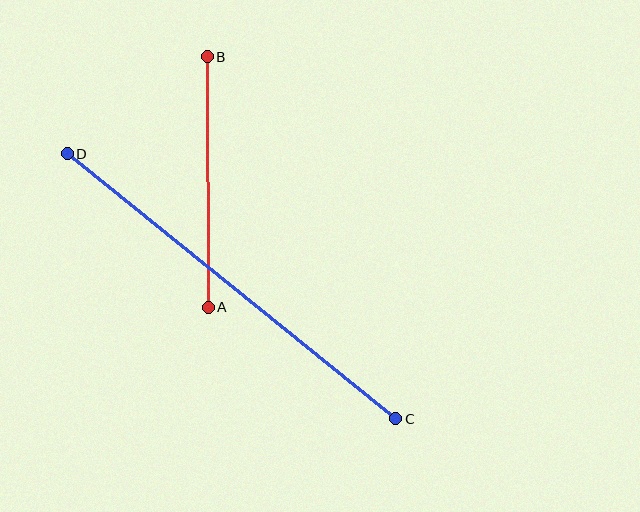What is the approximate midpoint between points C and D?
The midpoint is at approximately (231, 286) pixels.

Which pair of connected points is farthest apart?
Points C and D are farthest apart.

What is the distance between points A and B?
The distance is approximately 251 pixels.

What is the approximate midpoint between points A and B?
The midpoint is at approximately (208, 182) pixels.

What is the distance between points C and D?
The distance is approximately 422 pixels.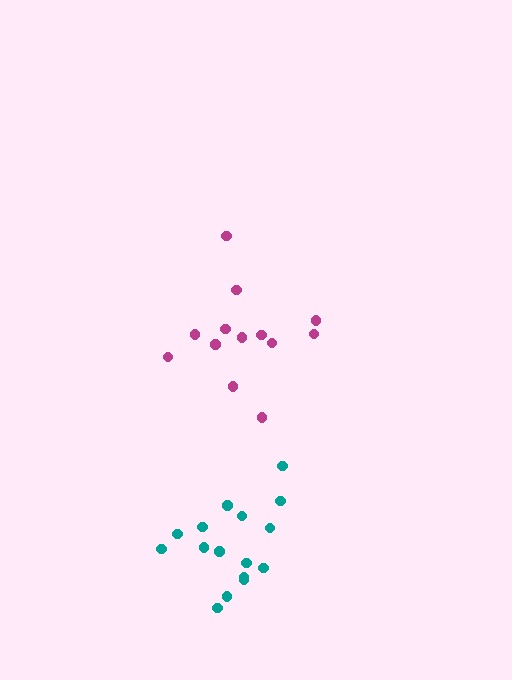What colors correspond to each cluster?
The clusters are colored: teal, magenta.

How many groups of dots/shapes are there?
There are 2 groups.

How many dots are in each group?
Group 1: 16 dots, Group 2: 13 dots (29 total).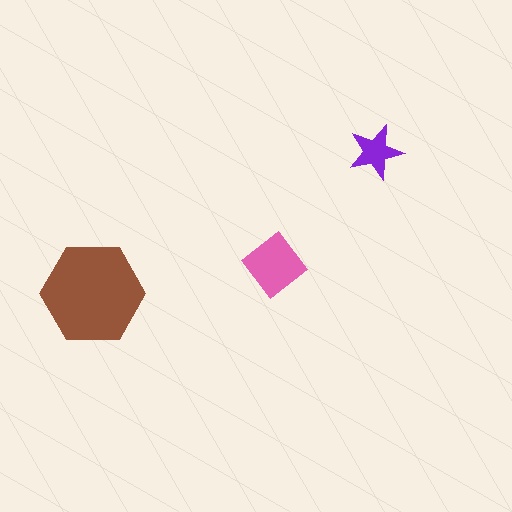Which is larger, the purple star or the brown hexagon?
The brown hexagon.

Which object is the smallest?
The purple star.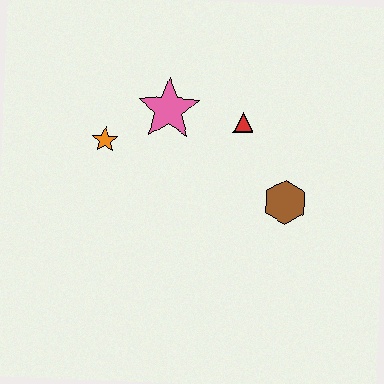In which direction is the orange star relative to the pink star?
The orange star is to the left of the pink star.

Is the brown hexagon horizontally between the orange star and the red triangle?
No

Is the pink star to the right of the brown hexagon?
No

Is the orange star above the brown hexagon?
Yes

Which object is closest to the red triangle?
The pink star is closest to the red triangle.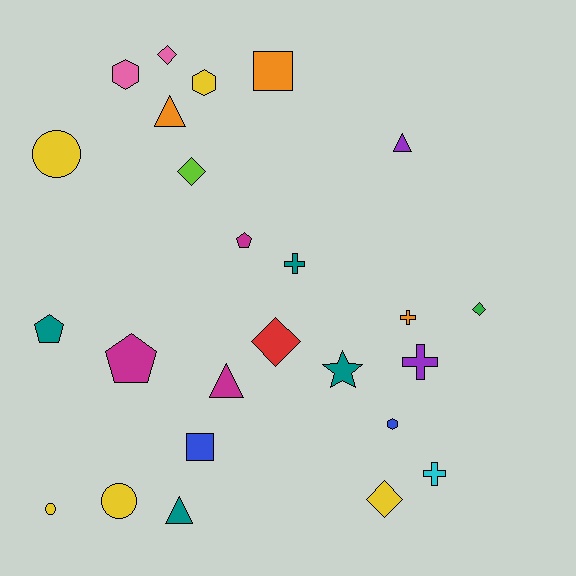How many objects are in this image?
There are 25 objects.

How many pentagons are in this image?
There are 3 pentagons.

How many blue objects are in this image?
There are 2 blue objects.